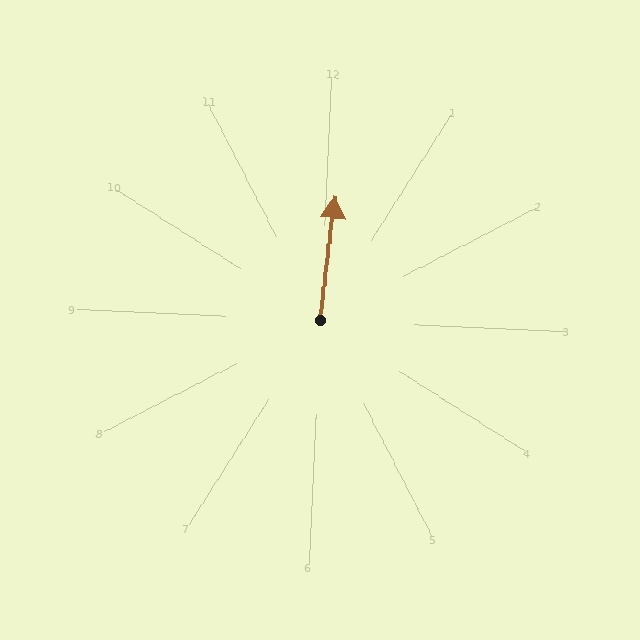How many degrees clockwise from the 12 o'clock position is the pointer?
Approximately 5 degrees.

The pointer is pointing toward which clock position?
Roughly 12 o'clock.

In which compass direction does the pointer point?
North.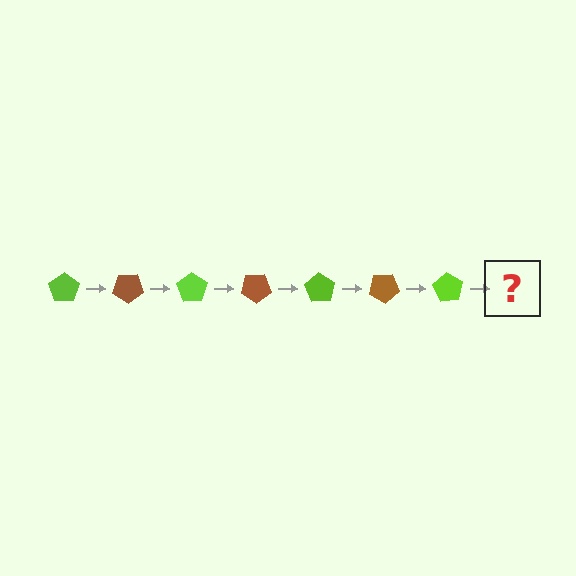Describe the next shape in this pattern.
It should be a brown pentagon, rotated 245 degrees from the start.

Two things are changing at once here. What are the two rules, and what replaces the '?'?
The two rules are that it rotates 35 degrees each step and the color cycles through lime and brown. The '?' should be a brown pentagon, rotated 245 degrees from the start.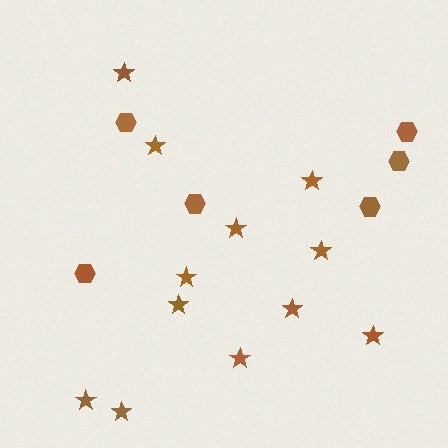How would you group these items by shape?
There are 2 groups: one group of stars (12) and one group of hexagons (6).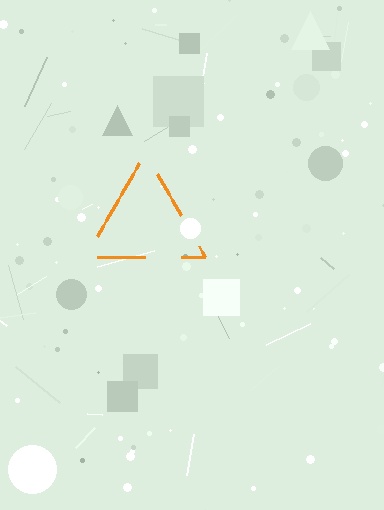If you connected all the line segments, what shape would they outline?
They would outline a triangle.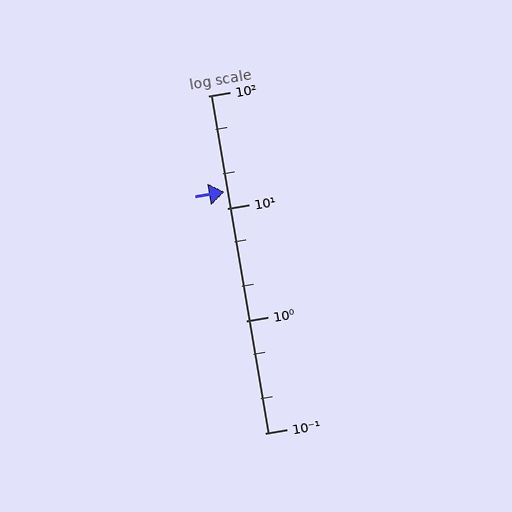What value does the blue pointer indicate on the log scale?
The pointer indicates approximately 14.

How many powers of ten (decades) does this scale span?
The scale spans 3 decades, from 0.1 to 100.